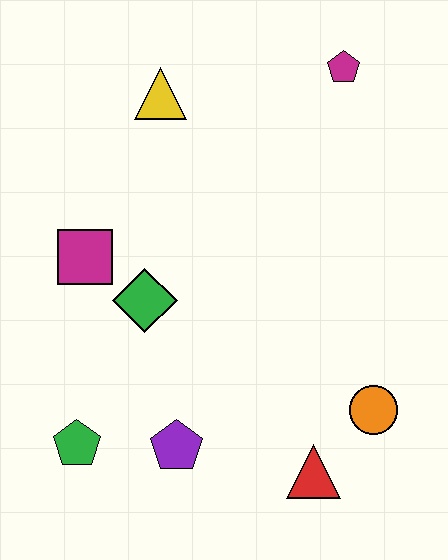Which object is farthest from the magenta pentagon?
The green pentagon is farthest from the magenta pentagon.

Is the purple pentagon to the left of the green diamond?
No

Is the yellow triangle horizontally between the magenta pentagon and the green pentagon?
Yes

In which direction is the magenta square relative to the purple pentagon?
The magenta square is above the purple pentagon.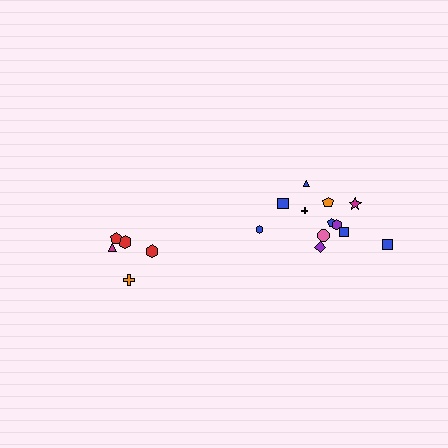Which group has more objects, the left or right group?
The right group.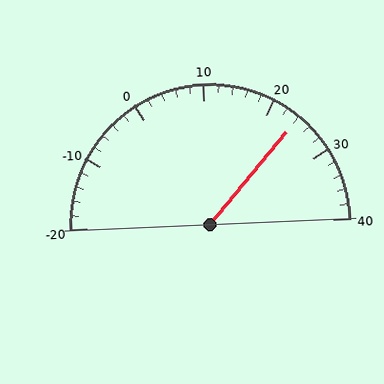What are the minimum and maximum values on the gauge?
The gauge ranges from -20 to 40.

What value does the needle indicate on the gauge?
The needle indicates approximately 24.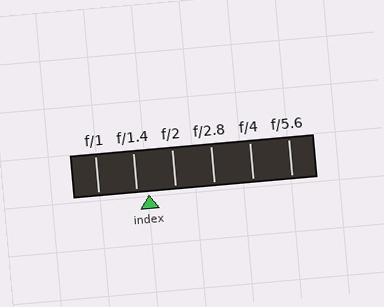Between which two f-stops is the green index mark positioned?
The index mark is between f/1.4 and f/2.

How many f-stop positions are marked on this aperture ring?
There are 6 f-stop positions marked.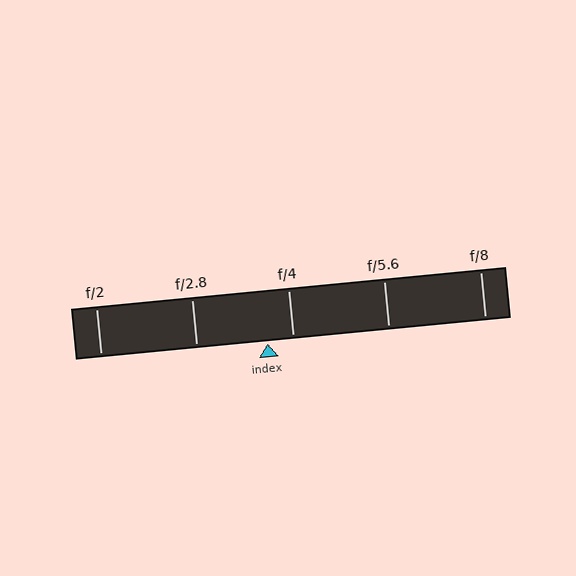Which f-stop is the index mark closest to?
The index mark is closest to f/4.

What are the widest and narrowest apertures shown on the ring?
The widest aperture shown is f/2 and the narrowest is f/8.